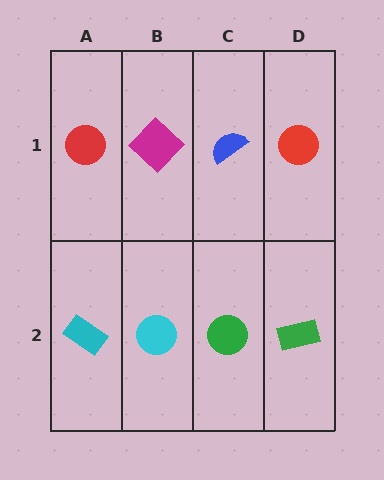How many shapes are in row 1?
4 shapes.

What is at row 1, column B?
A magenta diamond.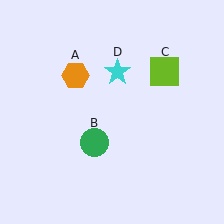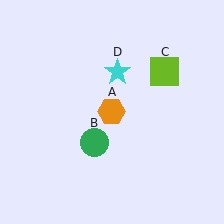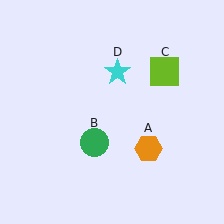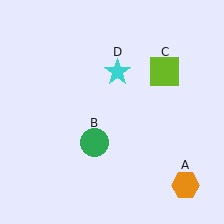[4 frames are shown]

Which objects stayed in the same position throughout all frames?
Green circle (object B) and lime square (object C) and cyan star (object D) remained stationary.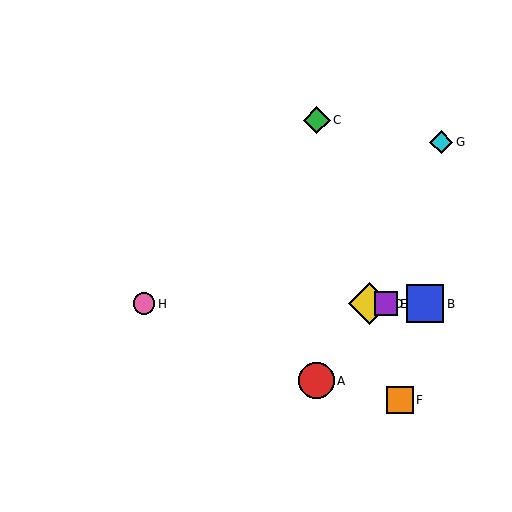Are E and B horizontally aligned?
Yes, both are at y≈304.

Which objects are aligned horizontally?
Objects B, D, E, H are aligned horizontally.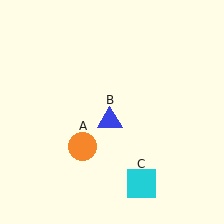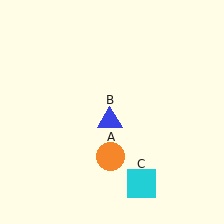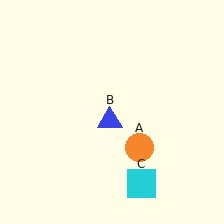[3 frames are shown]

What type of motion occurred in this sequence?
The orange circle (object A) rotated counterclockwise around the center of the scene.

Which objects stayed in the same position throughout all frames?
Blue triangle (object B) and cyan square (object C) remained stationary.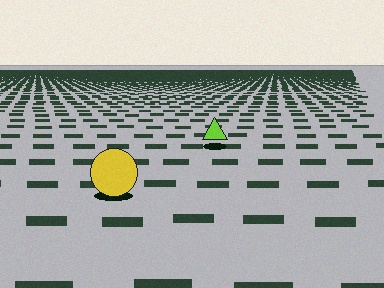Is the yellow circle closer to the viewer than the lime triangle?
Yes. The yellow circle is closer — you can tell from the texture gradient: the ground texture is coarser near it.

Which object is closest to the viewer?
The yellow circle is closest. The texture marks near it are larger and more spread out.